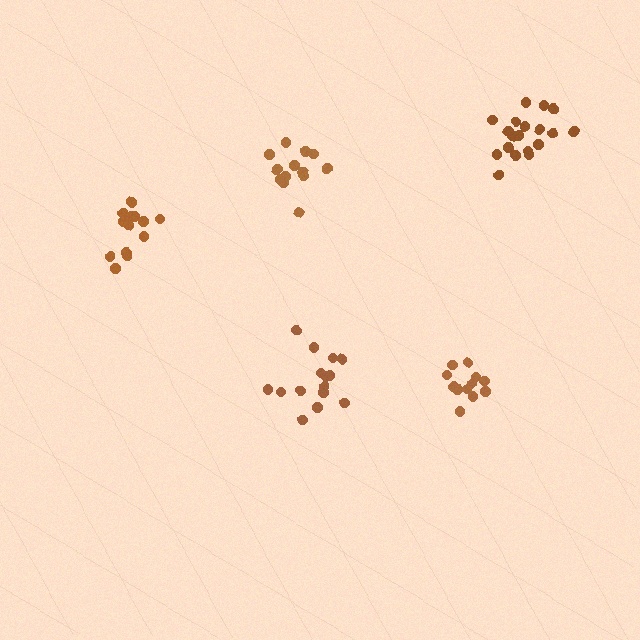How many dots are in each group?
Group 1: 19 dots, Group 2: 13 dots, Group 3: 15 dots, Group 4: 15 dots, Group 5: 13 dots (75 total).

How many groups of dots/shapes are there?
There are 5 groups.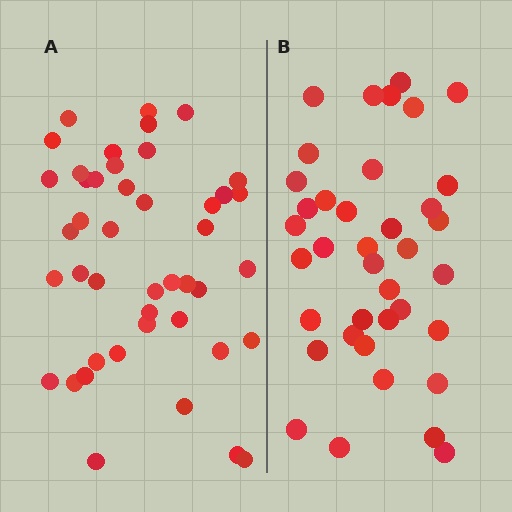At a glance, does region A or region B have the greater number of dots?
Region A (the left region) has more dots.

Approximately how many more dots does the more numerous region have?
Region A has about 6 more dots than region B.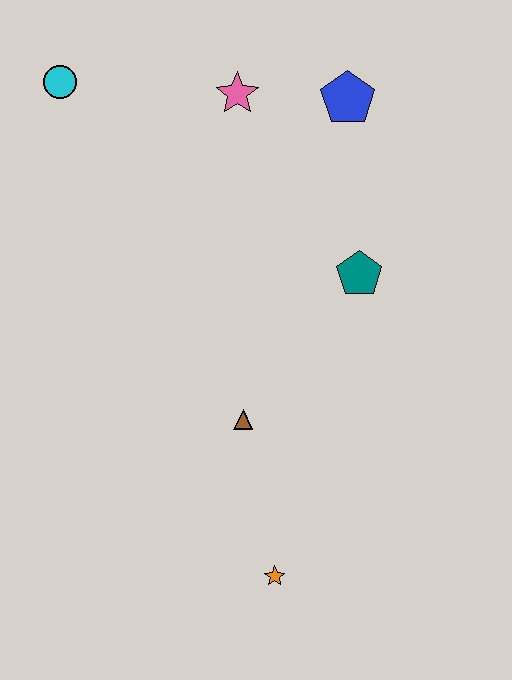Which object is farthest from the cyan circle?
The orange star is farthest from the cyan circle.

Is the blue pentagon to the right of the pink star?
Yes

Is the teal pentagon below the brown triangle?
No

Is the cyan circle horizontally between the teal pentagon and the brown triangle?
No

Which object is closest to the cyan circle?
The pink star is closest to the cyan circle.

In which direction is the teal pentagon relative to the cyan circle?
The teal pentagon is to the right of the cyan circle.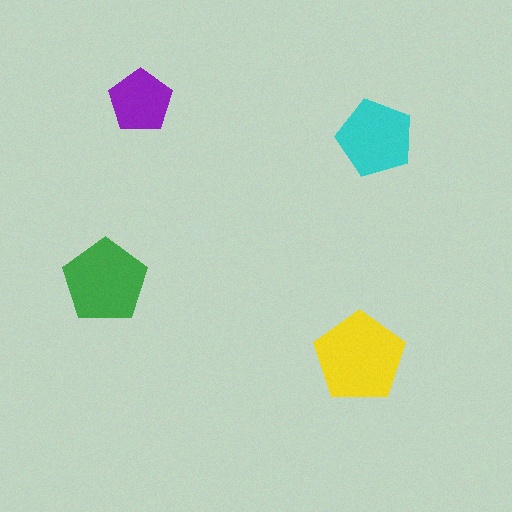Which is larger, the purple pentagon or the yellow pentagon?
The yellow one.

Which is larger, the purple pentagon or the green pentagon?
The green one.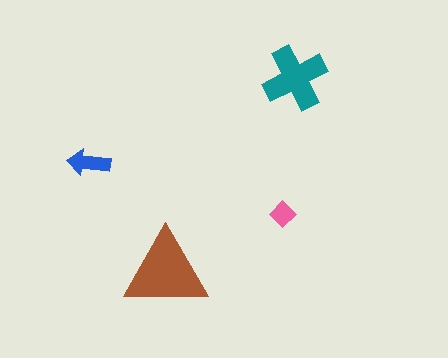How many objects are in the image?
There are 4 objects in the image.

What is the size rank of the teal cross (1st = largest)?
2nd.